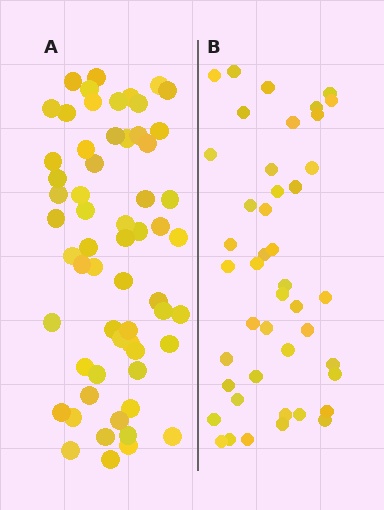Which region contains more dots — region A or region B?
Region A (the left region) has more dots.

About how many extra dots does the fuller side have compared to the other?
Region A has approximately 15 more dots than region B.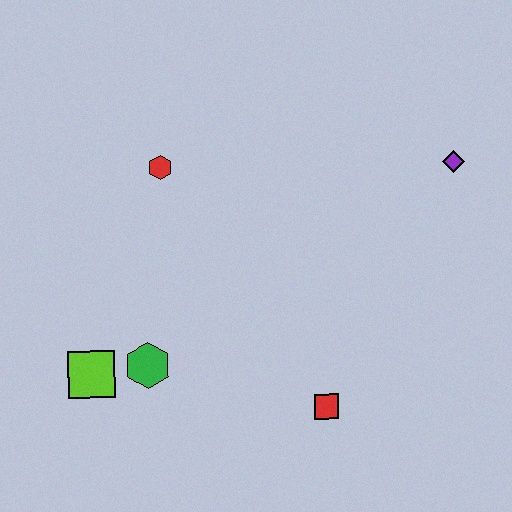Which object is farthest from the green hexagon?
The purple diamond is farthest from the green hexagon.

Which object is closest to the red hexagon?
The green hexagon is closest to the red hexagon.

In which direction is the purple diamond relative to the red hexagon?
The purple diamond is to the right of the red hexagon.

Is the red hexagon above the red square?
Yes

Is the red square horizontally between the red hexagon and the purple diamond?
Yes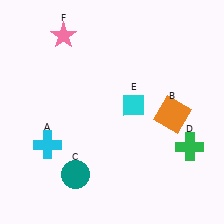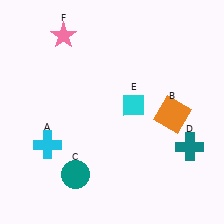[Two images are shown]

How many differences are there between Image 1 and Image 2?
There is 1 difference between the two images.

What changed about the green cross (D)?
In Image 1, D is green. In Image 2, it changed to teal.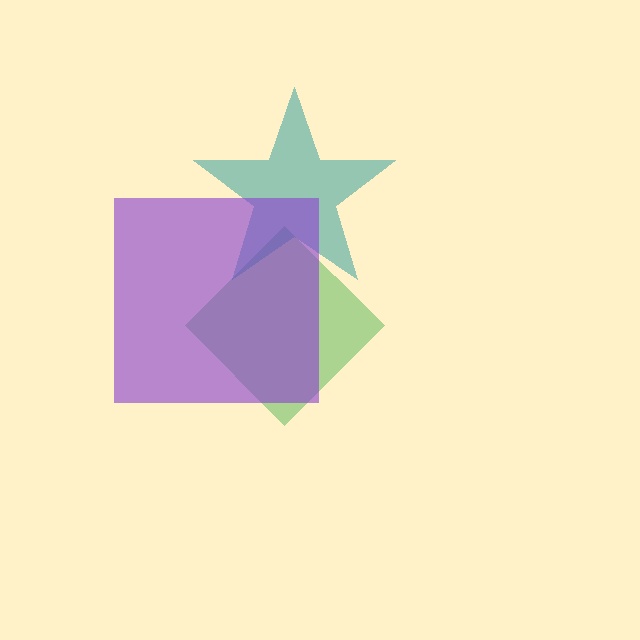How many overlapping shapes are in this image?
There are 3 overlapping shapes in the image.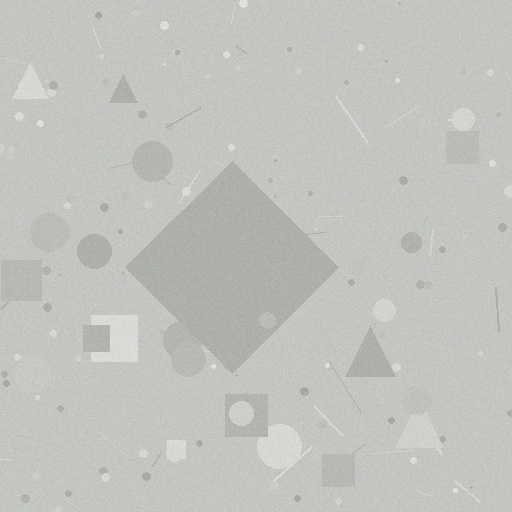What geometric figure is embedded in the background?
A diamond is embedded in the background.